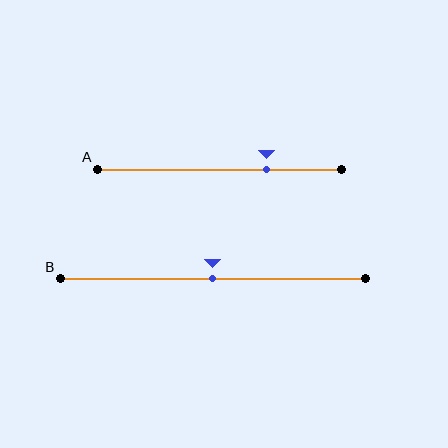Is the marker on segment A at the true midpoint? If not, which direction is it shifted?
No, the marker on segment A is shifted to the right by about 19% of the segment length.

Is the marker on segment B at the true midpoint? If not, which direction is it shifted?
Yes, the marker on segment B is at the true midpoint.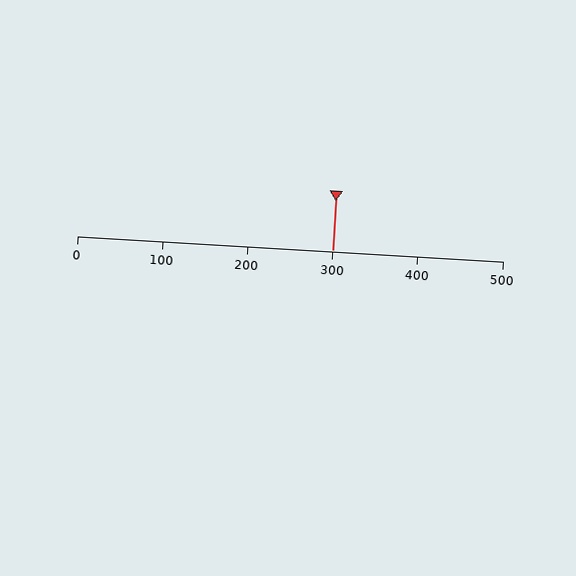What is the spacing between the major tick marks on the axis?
The major ticks are spaced 100 apart.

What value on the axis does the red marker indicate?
The marker indicates approximately 300.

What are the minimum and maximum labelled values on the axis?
The axis runs from 0 to 500.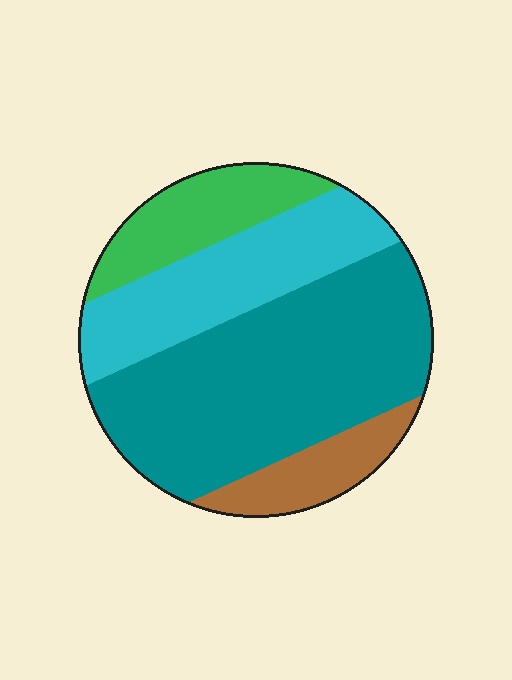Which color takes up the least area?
Brown, at roughly 10%.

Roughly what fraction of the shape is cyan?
Cyan takes up less than a quarter of the shape.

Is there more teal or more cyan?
Teal.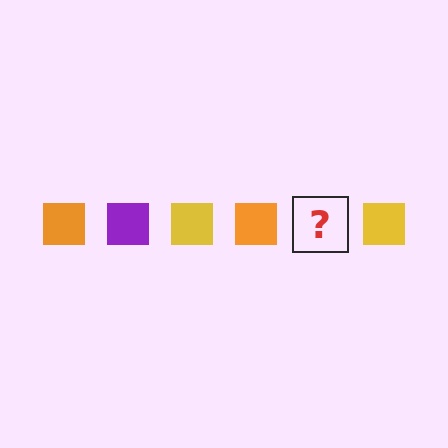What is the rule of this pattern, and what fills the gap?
The rule is that the pattern cycles through orange, purple, yellow squares. The gap should be filled with a purple square.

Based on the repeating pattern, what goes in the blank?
The blank should be a purple square.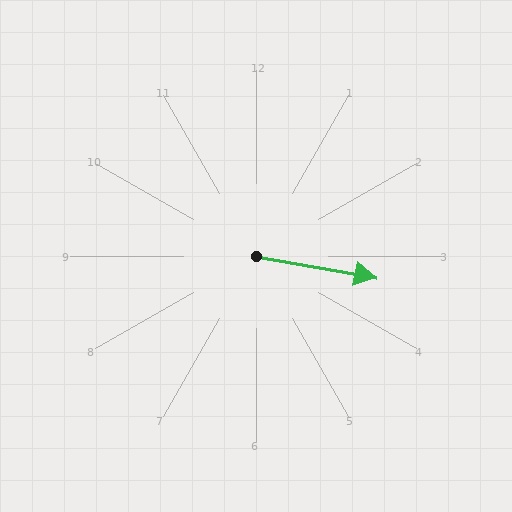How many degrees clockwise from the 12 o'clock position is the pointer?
Approximately 100 degrees.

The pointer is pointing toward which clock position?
Roughly 3 o'clock.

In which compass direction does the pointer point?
East.